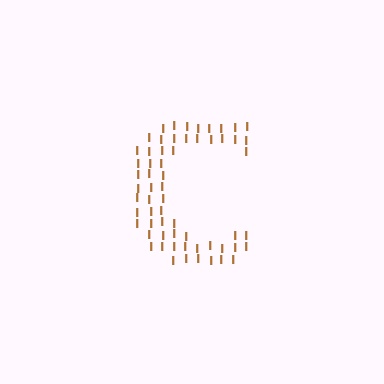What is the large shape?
The large shape is the letter C.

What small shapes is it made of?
It is made of small letter I's.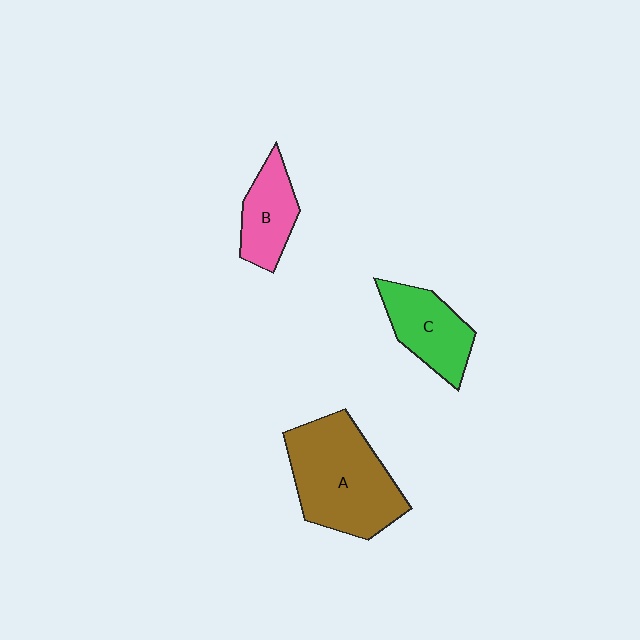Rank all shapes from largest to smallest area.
From largest to smallest: A (brown), C (green), B (pink).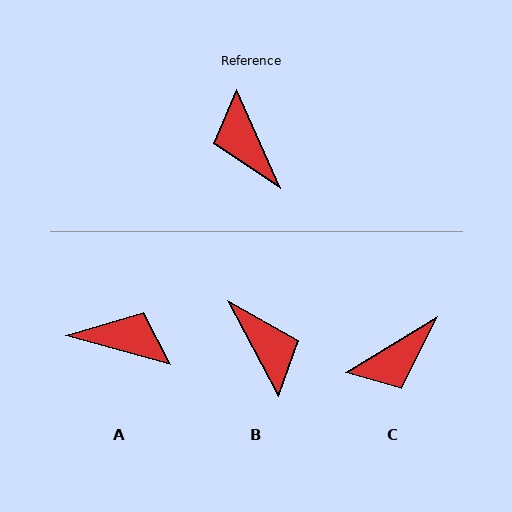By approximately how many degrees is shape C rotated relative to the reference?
Approximately 97 degrees counter-clockwise.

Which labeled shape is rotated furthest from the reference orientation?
B, about 176 degrees away.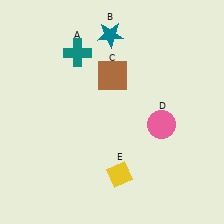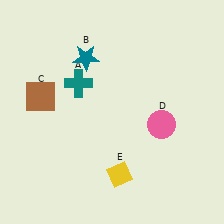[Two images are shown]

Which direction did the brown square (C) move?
The brown square (C) moved left.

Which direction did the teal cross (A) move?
The teal cross (A) moved down.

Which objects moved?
The objects that moved are: the teal cross (A), the teal star (B), the brown square (C).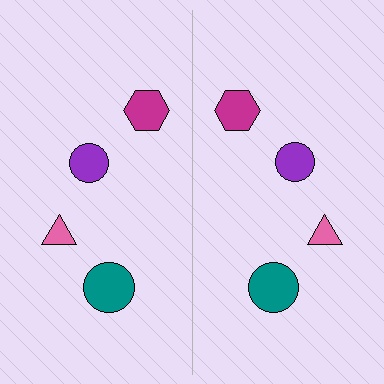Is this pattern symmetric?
Yes, this pattern has bilateral (reflection) symmetry.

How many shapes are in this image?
There are 8 shapes in this image.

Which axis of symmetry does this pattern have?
The pattern has a vertical axis of symmetry running through the center of the image.